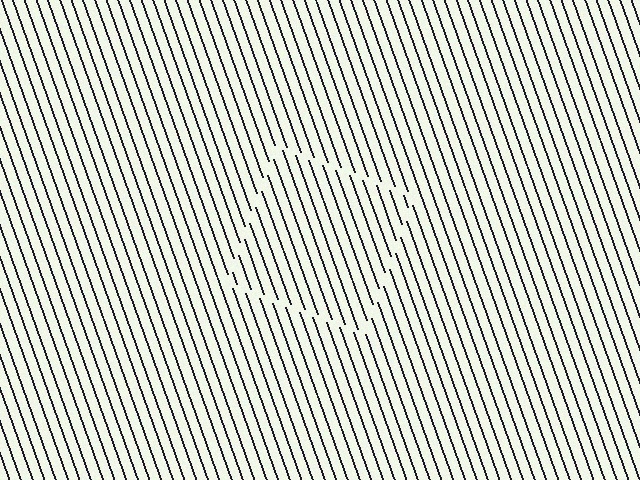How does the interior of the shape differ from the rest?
The interior of the shape contains the same grating, shifted by half a period — the contour is defined by the phase discontinuity where line-ends from the inner and outer gratings abut.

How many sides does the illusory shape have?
4 sides — the line-ends trace a square.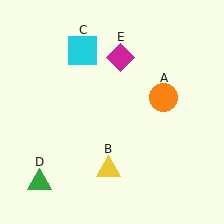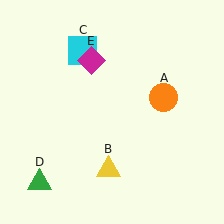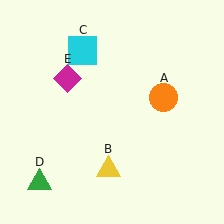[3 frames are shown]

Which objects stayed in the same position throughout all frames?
Orange circle (object A) and yellow triangle (object B) and cyan square (object C) and green triangle (object D) remained stationary.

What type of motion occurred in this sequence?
The magenta diamond (object E) rotated counterclockwise around the center of the scene.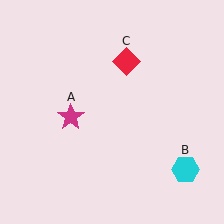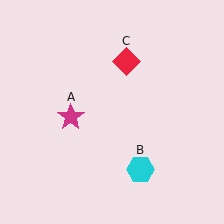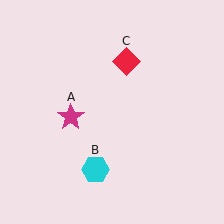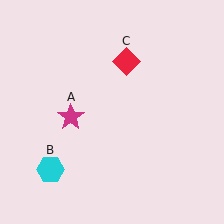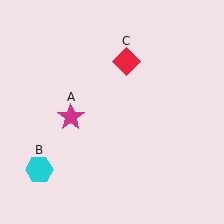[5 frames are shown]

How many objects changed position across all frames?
1 object changed position: cyan hexagon (object B).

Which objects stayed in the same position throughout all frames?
Magenta star (object A) and red diamond (object C) remained stationary.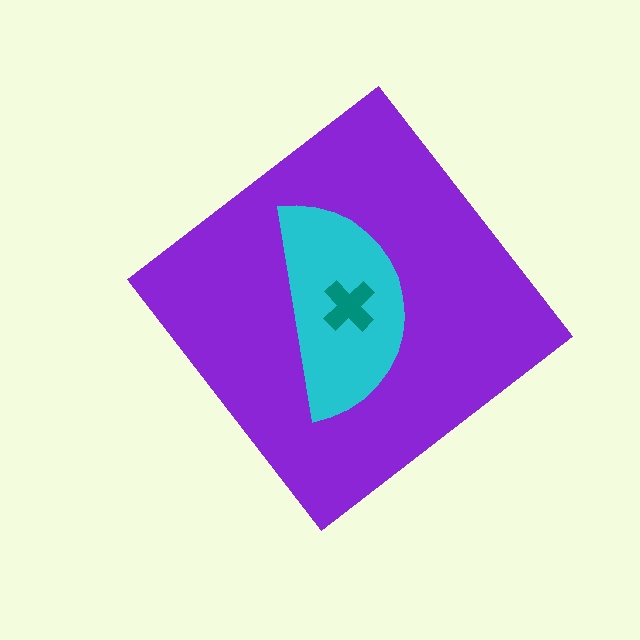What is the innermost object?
The teal cross.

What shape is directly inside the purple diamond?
The cyan semicircle.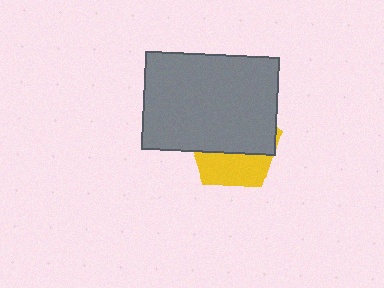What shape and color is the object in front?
The object in front is a gray rectangle.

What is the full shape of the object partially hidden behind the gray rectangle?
The partially hidden object is a yellow pentagon.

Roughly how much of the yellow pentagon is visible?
A small part of it is visible (roughly 38%).